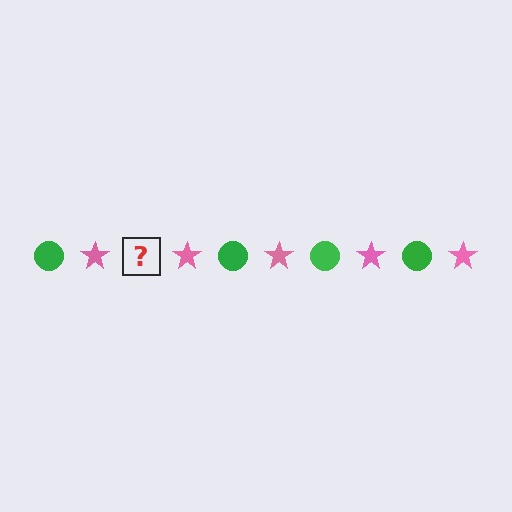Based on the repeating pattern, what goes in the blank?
The blank should be a green circle.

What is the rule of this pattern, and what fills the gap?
The rule is that the pattern alternates between green circle and pink star. The gap should be filled with a green circle.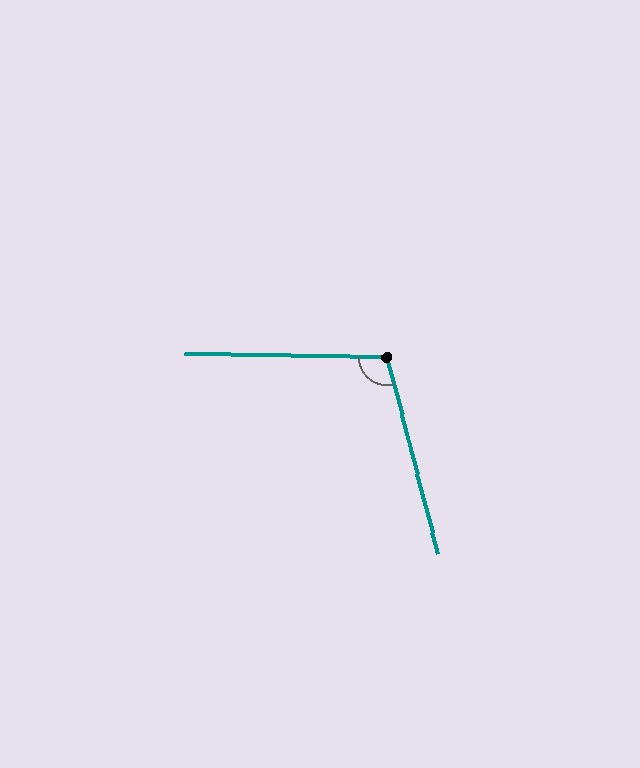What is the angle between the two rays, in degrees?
Approximately 105 degrees.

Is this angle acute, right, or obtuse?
It is obtuse.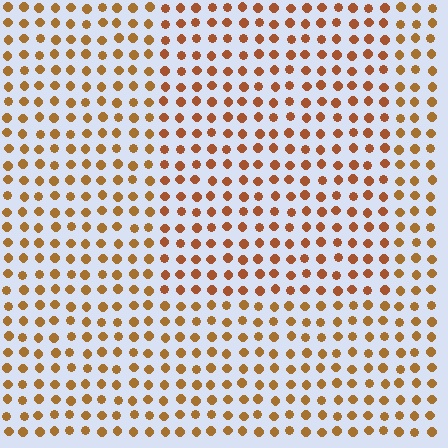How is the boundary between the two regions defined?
The boundary is defined purely by a slight shift in hue (about 16 degrees). Spacing, size, and orientation are identical on both sides.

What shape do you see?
I see a rectangle.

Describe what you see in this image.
The image is filled with small brown elements in a uniform arrangement. A rectangle-shaped region is visible where the elements are tinted to a slightly different hue, forming a subtle color boundary.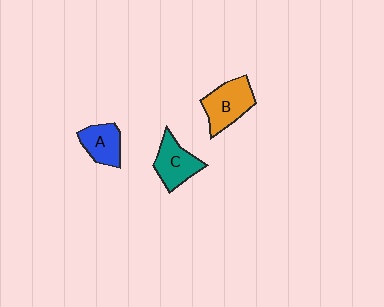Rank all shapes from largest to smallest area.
From largest to smallest: B (orange), C (teal), A (blue).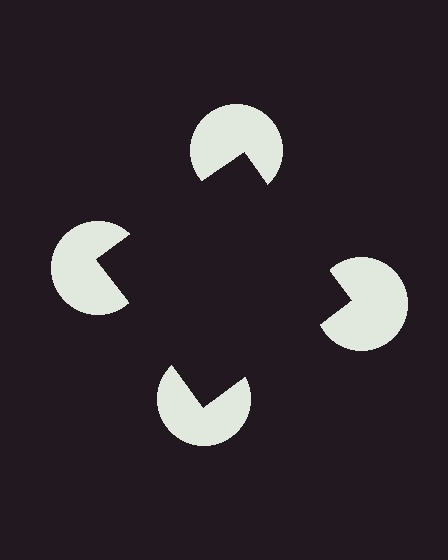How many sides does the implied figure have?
4 sides.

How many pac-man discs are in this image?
There are 4 — one at each vertex of the illusory square.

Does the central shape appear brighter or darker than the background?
It typically appears slightly darker than the background, even though no actual brightness change is drawn.